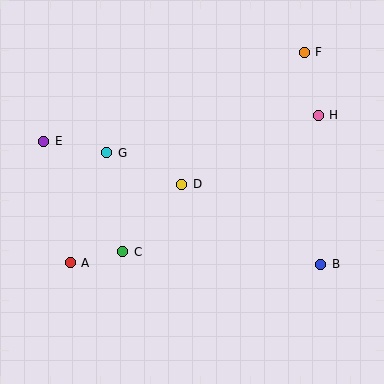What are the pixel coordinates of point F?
Point F is at (304, 52).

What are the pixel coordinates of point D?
Point D is at (182, 184).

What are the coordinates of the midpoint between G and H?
The midpoint between G and H is at (212, 134).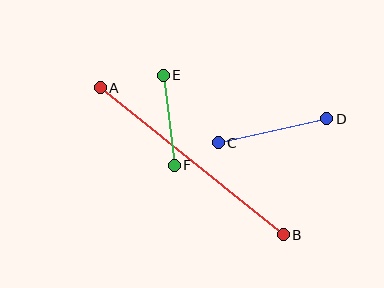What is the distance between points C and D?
The distance is approximately 111 pixels.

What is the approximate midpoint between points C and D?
The midpoint is at approximately (273, 131) pixels.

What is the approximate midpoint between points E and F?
The midpoint is at approximately (169, 120) pixels.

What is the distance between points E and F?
The distance is approximately 91 pixels.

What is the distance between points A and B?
The distance is approximately 235 pixels.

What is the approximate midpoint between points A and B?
The midpoint is at approximately (192, 161) pixels.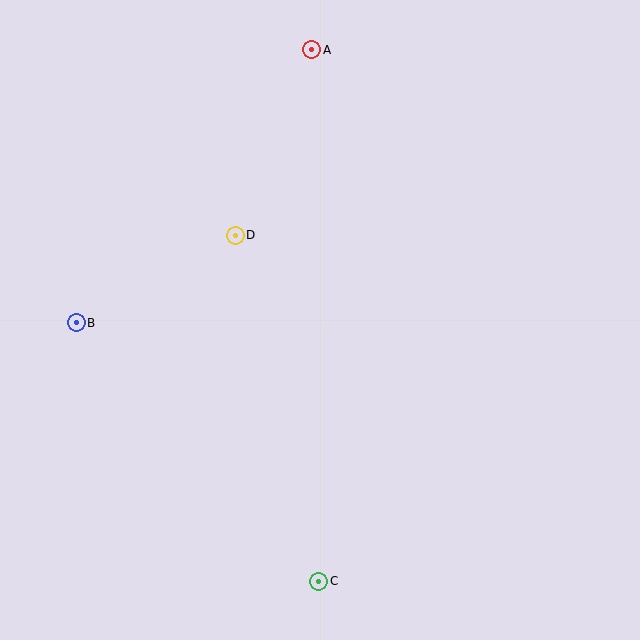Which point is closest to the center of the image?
Point D at (235, 235) is closest to the center.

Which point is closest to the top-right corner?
Point A is closest to the top-right corner.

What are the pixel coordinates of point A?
Point A is at (312, 50).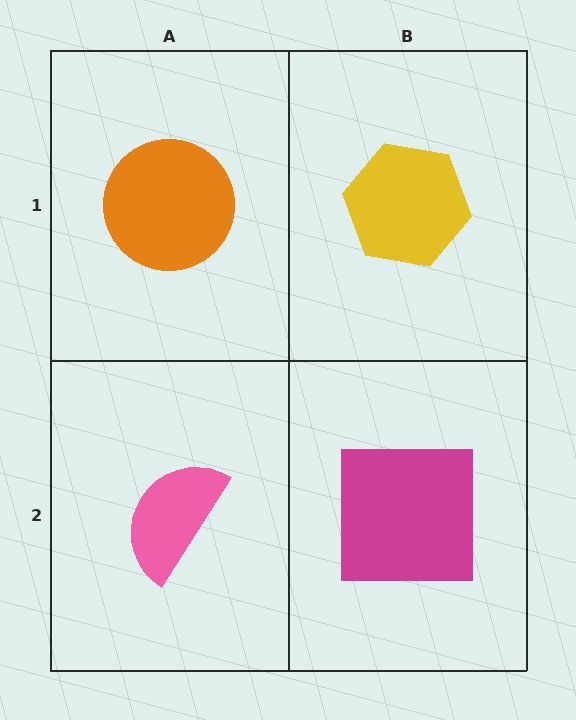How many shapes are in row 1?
2 shapes.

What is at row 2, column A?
A pink semicircle.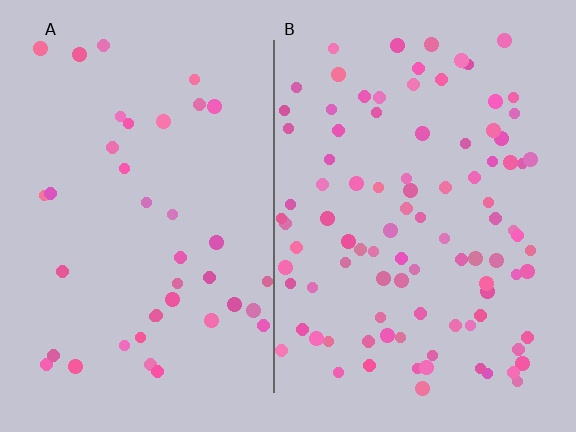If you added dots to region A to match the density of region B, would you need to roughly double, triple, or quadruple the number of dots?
Approximately double.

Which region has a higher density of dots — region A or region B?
B (the right).